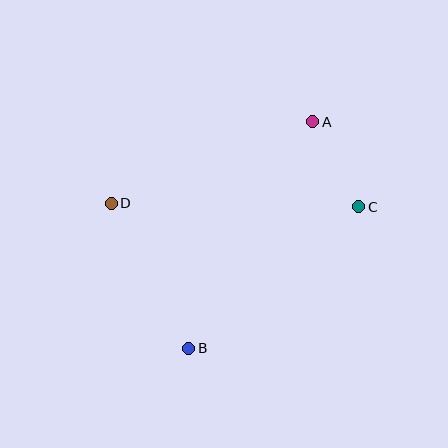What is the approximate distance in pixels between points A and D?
The distance between A and D is approximately 217 pixels.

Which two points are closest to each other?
Points A and C are closest to each other.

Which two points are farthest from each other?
Points A and B are farthest from each other.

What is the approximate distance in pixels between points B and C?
The distance between B and C is approximately 221 pixels.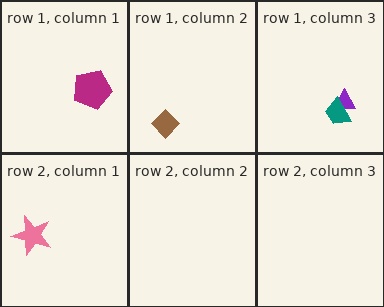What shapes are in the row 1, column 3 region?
The purple triangle, the teal trapezoid.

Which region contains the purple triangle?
The row 1, column 3 region.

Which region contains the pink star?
The row 2, column 1 region.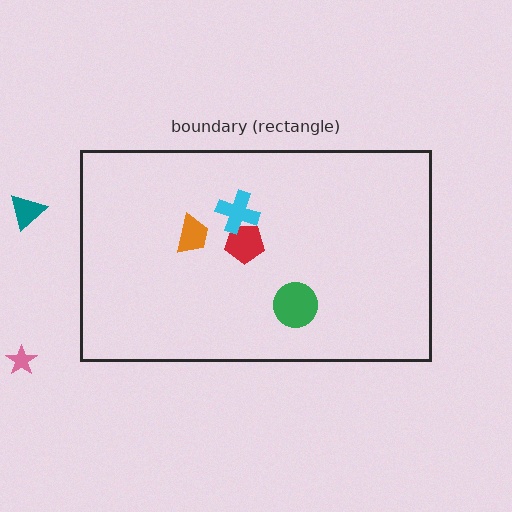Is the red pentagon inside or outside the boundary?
Inside.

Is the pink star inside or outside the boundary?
Outside.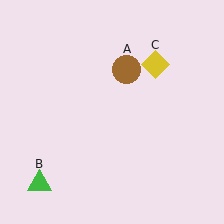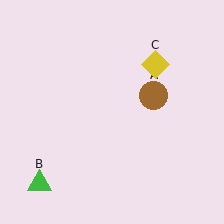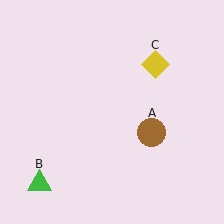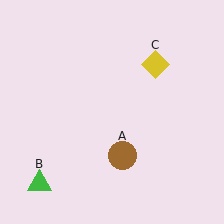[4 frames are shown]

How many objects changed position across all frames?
1 object changed position: brown circle (object A).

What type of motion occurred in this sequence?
The brown circle (object A) rotated clockwise around the center of the scene.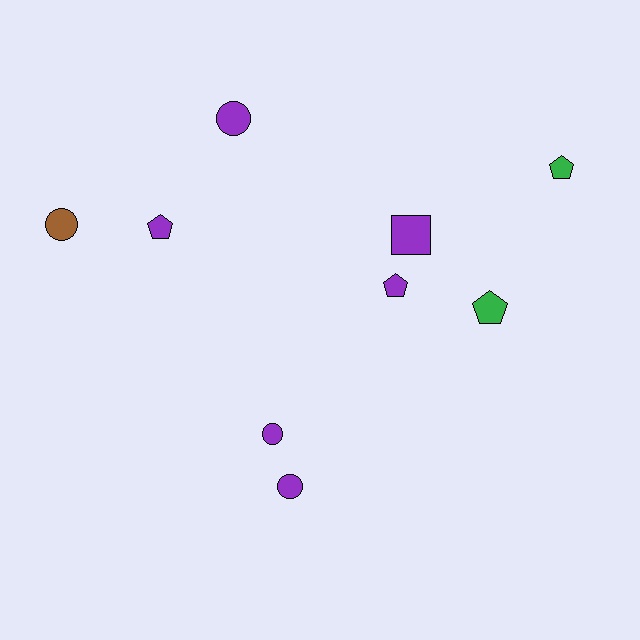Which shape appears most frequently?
Circle, with 4 objects.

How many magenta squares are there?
There are no magenta squares.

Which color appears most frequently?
Purple, with 6 objects.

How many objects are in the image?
There are 9 objects.